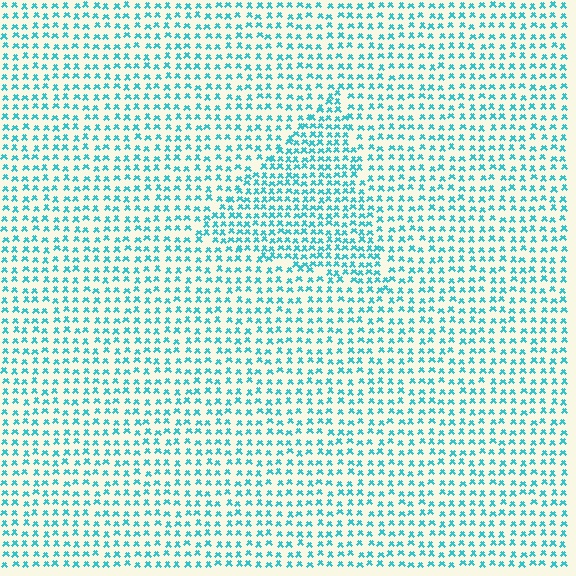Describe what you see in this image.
The image contains small cyan elements arranged at two different densities. A triangle-shaped region is visible where the elements are more densely packed than the surrounding area.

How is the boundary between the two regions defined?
The boundary is defined by a change in element density (approximately 1.6x ratio). All elements are the same color, size, and shape.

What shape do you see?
I see a triangle.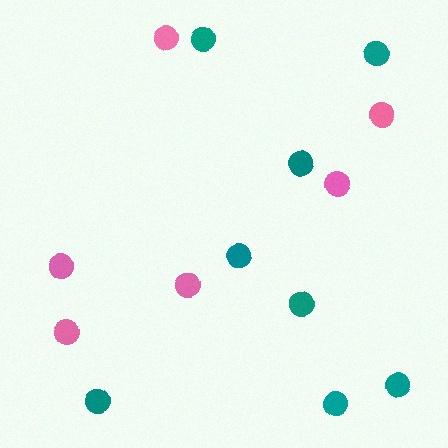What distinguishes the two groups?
There are 2 groups: one group of teal circles (8) and one group of pink circles (6).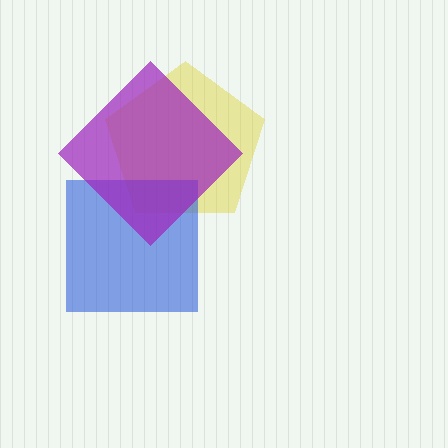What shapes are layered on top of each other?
The layered shapes are: a yellow pentagon, a blue square, a purple diamond.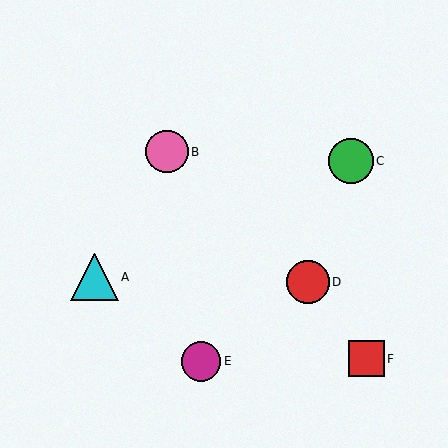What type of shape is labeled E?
Shape E is a magenta circle.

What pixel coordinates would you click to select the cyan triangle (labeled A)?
Click at (94, 277) to select the cyan triangle A.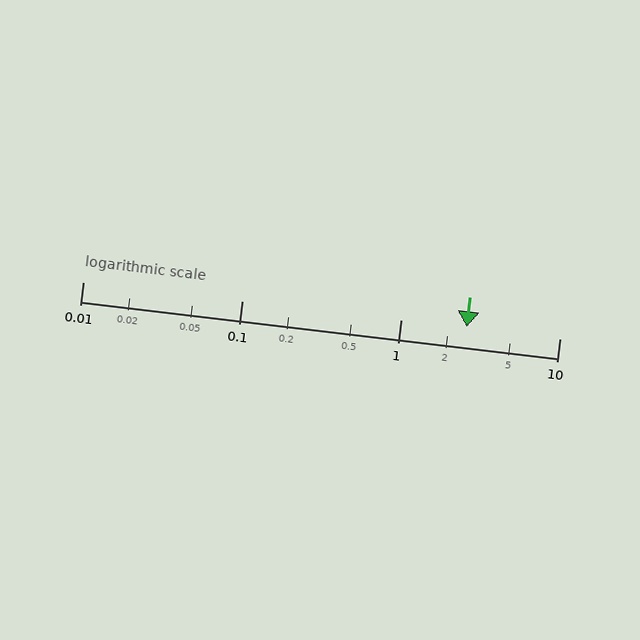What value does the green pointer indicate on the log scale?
The pointer indicates approximately 2.6.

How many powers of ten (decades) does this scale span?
The scale spans 3 decades, from 0.01 to 10.